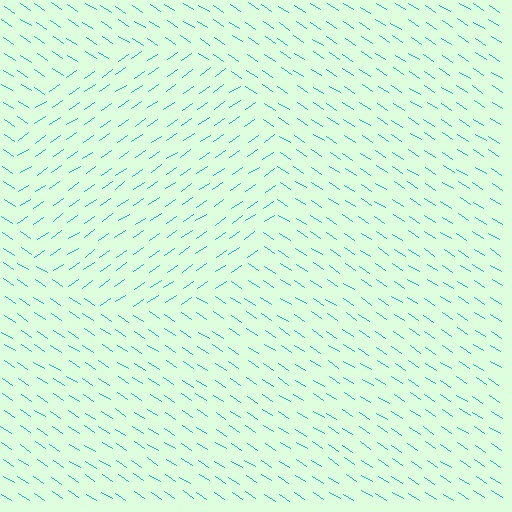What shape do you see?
I see a circle.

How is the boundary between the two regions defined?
The boundary is defined purely by a change in line orientation (approximately 68 degrees difference). All lines are the same color and thickness.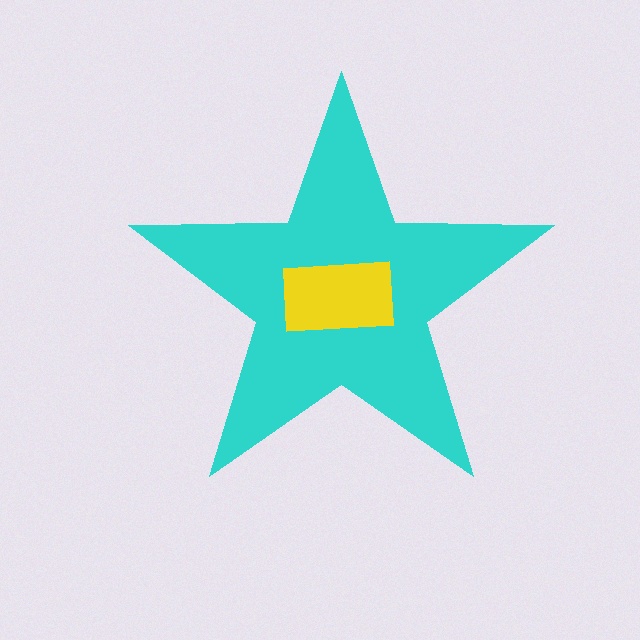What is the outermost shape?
The cyan star.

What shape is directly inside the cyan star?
The yellow rectangle.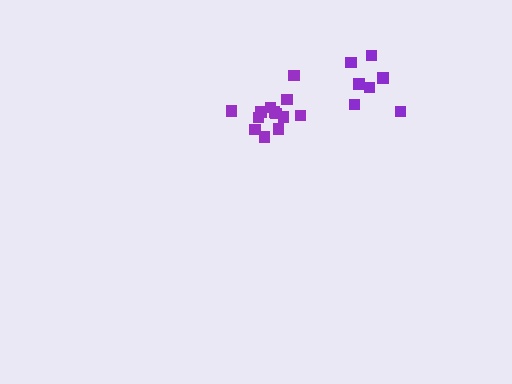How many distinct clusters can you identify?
There are 2 distinct clusters.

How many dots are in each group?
Group 1: 7 dots, Group 2: 13 dots (20 total).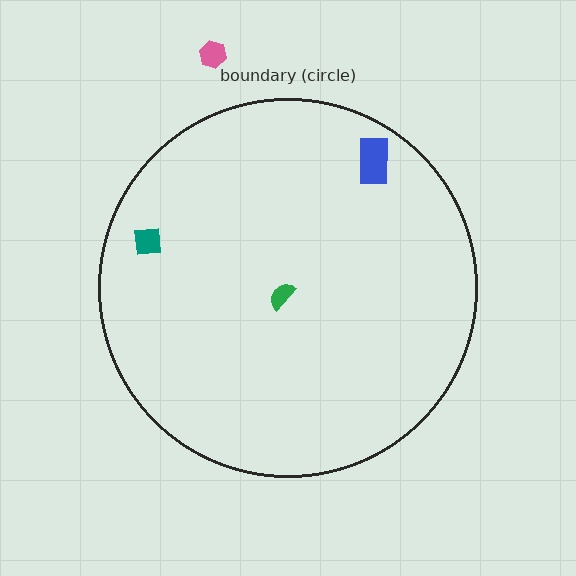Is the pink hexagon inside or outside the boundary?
Outside.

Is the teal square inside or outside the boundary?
Inside.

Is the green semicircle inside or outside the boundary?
Inside.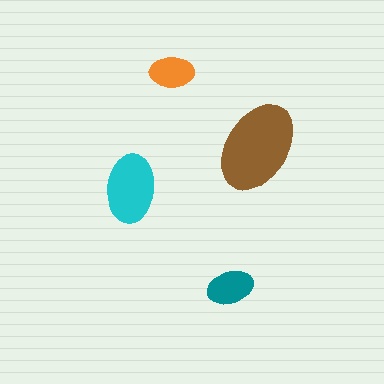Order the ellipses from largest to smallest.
the brown one, the cyan one, the teal one, the orange one.